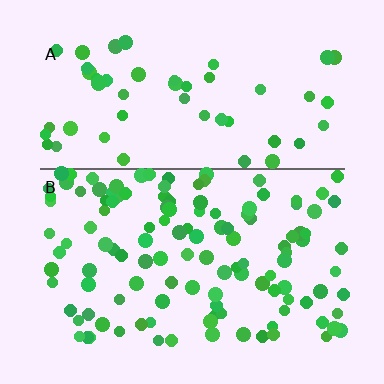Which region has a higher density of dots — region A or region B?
B (the bottom).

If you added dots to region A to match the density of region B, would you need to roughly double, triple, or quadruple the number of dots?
Approximately double.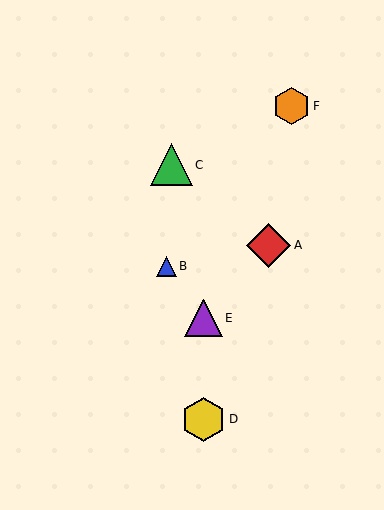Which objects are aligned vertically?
Objects D, E are aligned vertically.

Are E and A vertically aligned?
No, E is at x≈204 and A is at x≈269.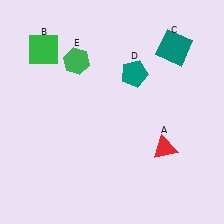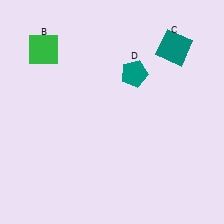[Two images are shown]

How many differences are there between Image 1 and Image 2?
There are 2 differences between the two images.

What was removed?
The red triangle (A), the green hexagon (E) were removed in Image 2.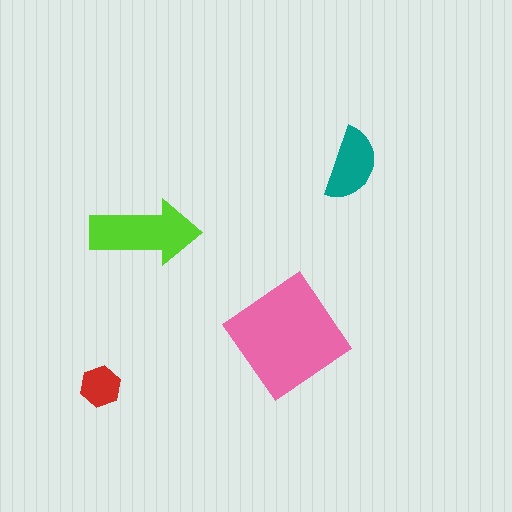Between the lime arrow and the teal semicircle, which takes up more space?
The lime arrow.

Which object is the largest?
The pink diamond.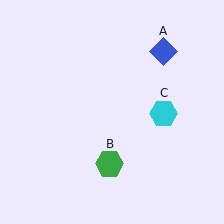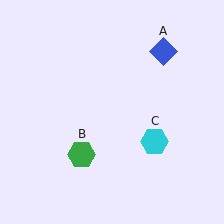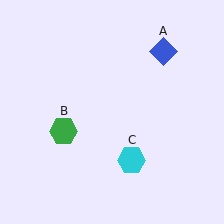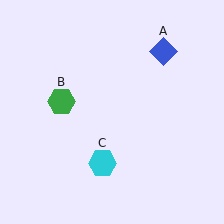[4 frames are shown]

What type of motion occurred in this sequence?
The green hexagon (object B), cyan hexagon (object C) rotated clockwise around the center of the scene.